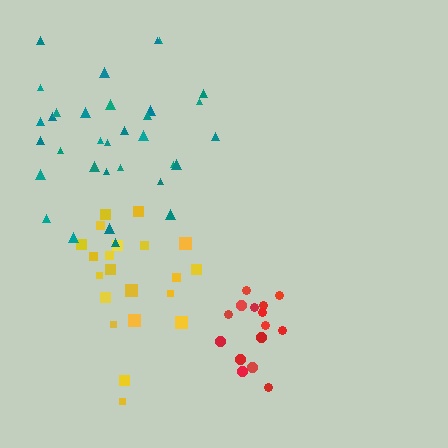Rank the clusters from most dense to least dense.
red, yellow, teal.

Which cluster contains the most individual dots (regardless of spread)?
Teal (33).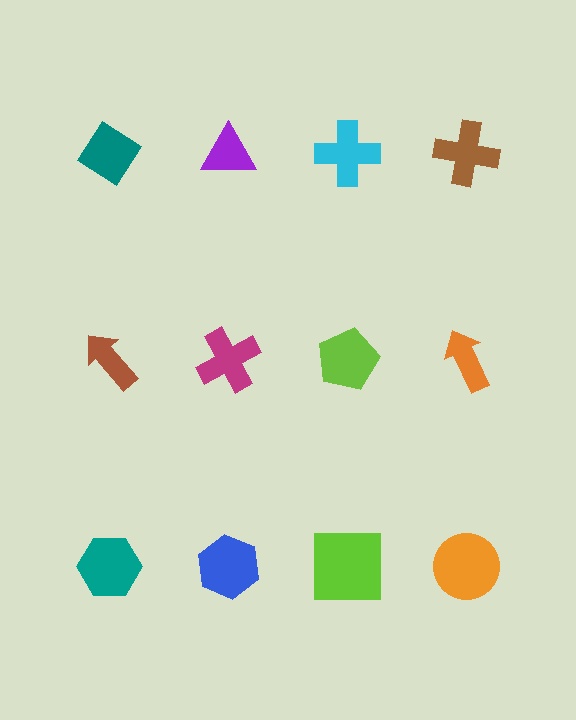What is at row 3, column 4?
An orange circle.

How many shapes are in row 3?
4 shapes.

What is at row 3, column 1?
A teal hexagon.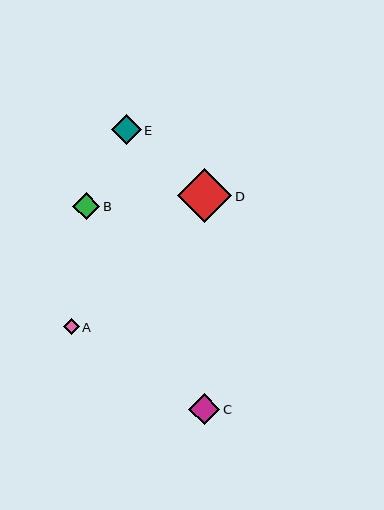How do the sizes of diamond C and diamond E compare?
Diamond C and diamond E are approximately the same size.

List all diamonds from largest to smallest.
From largest to smallest: D, C, E, B, A.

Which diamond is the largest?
Diamond D is the largest with a size of approximately 54 pixels.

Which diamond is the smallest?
Diamond A is the smallest with a size of approximately 16 pixels.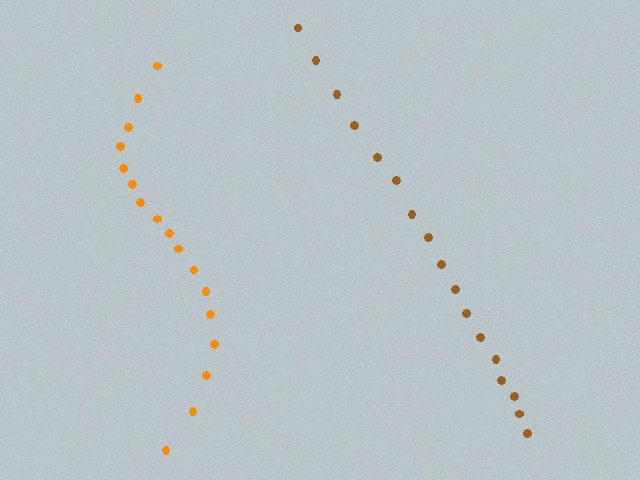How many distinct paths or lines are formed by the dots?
There are 2 distinct paths.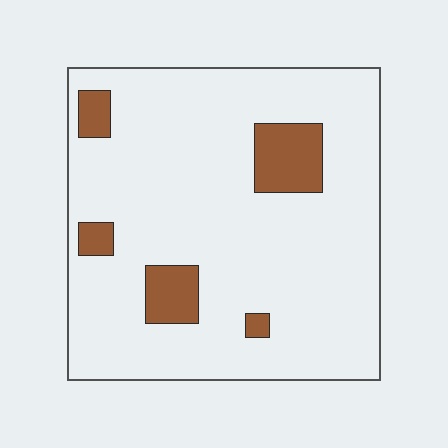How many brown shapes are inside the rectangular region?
5.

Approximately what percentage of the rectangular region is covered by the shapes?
Approximately 10%.